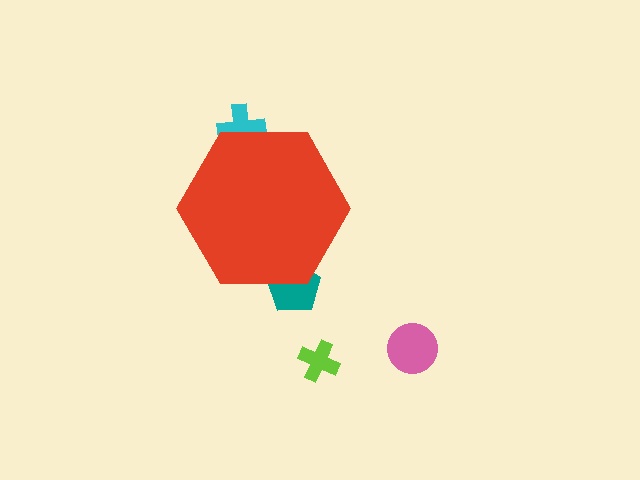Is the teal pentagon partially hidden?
Yes, the teal pentagon is partially hidden behind the red hexagon.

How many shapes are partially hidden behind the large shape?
2 shapes are partially hidden.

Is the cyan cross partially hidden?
Yes, the cyan cross is partially hidden behind the red hexagon.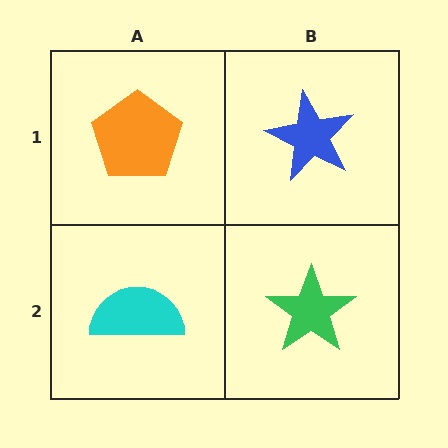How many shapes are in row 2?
2 shapes.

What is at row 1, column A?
An orange pentagon.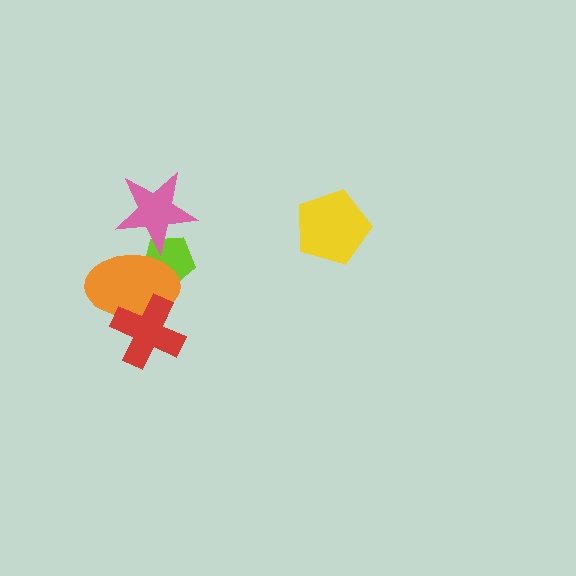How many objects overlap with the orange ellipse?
3 objects overlap with the orange ellipse.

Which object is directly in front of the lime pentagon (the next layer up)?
The pink star is directly in front of the lime pentagon.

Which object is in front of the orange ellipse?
The red cross is in front of the orange ellipse.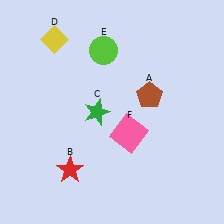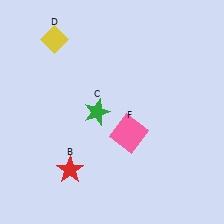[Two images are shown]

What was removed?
The lime circle (E), the brown pentagon (A) were removed in Image 2.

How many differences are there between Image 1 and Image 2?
There are 2 differences between the two images.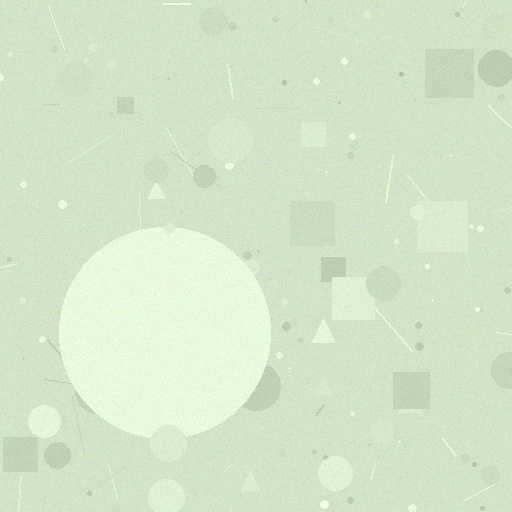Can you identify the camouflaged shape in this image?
The camouflaged shape is a circle.